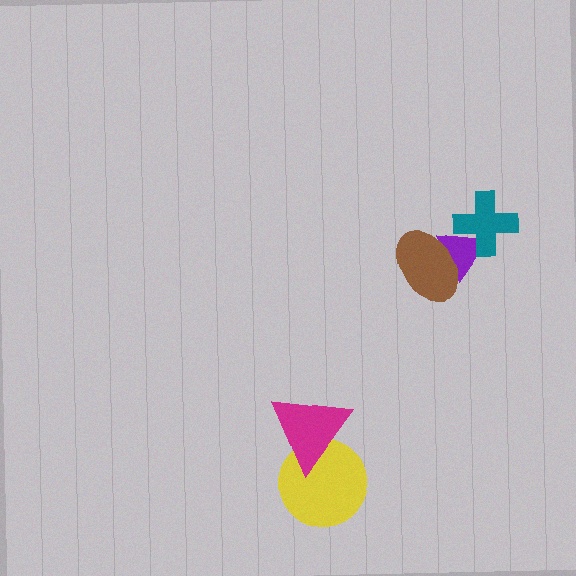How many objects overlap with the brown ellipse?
1 object overlaps with the brown ellipse.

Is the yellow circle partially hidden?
Yes, it is partially covered by another shape.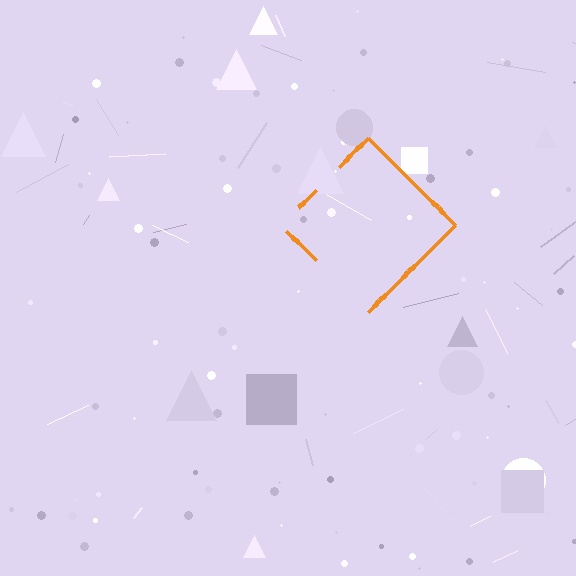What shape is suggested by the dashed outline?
The dashed outline suggests a diamond.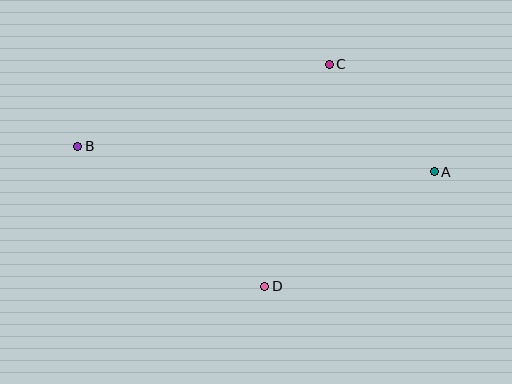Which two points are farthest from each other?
Points A and B are farthest from each other.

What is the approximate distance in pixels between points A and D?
The distance between A and D is approximately 204 pixels.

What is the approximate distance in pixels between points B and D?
The distance between B and D is approximately 233 pixels.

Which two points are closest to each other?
Points A and C are closest to each other.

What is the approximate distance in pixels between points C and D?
The distance between C and D is approximately 231 pixels.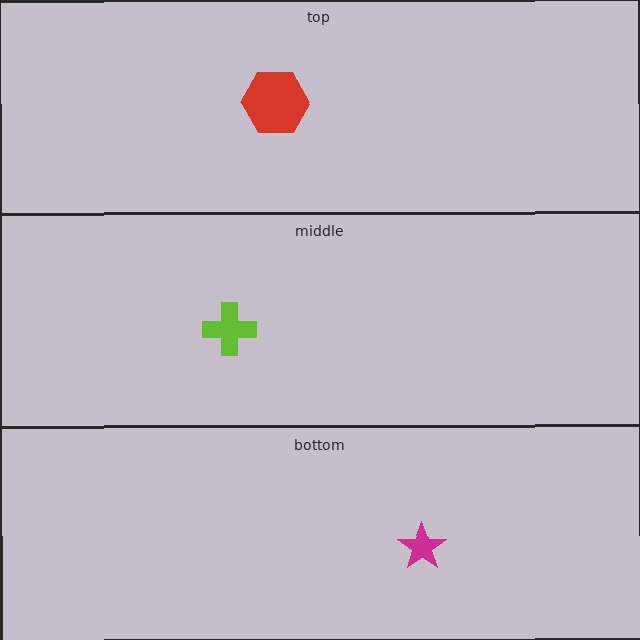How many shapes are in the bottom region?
1.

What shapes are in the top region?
The red hexagon.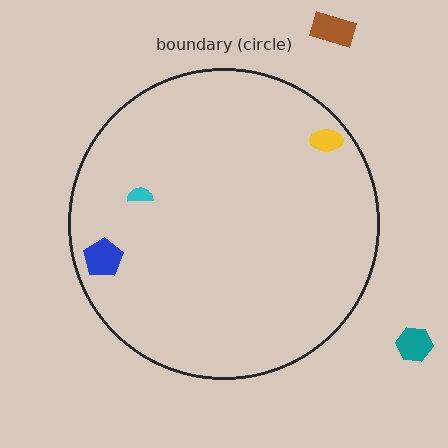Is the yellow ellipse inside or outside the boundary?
Inside.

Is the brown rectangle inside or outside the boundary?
Outside.